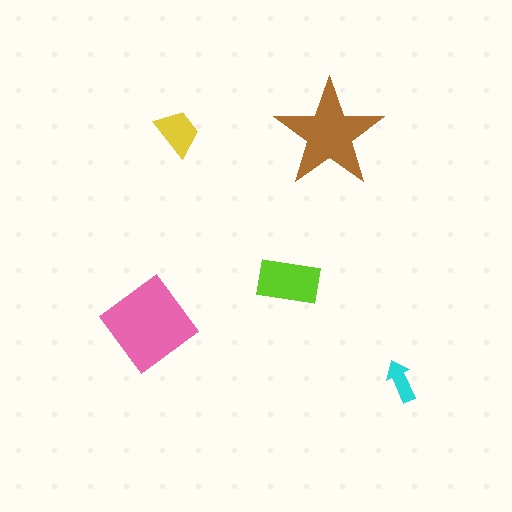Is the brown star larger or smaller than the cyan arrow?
Larger.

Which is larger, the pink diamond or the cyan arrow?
The pink diamond.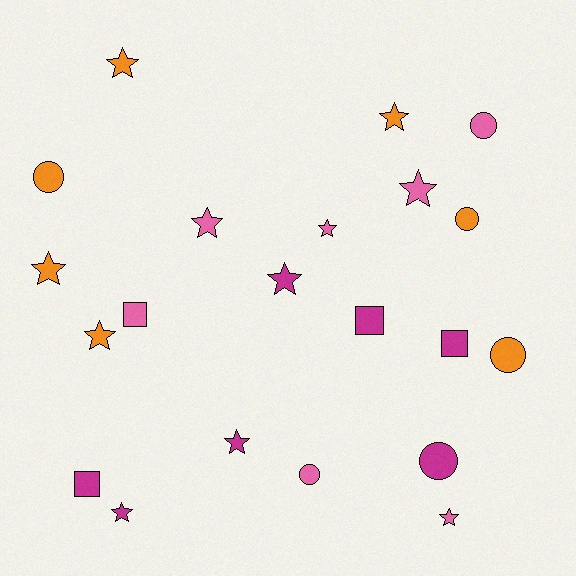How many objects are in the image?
There are 21 objects.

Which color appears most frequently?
Orange, with 7 objects.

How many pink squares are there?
There is 1 pink square.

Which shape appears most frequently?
Star, with 11 objects.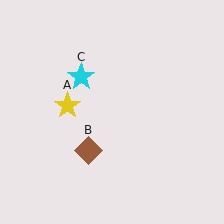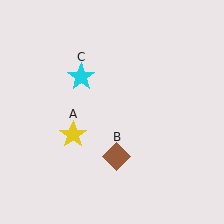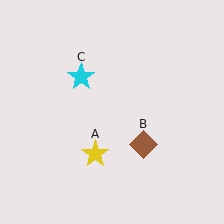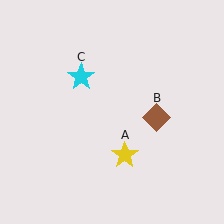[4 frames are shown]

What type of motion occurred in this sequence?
The yellow star (object A), brown diamond (object B) rotated counterclockwise around the center of the scene.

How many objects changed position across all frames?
2 objects changed position: yellow star (object A), brown diamond (object B).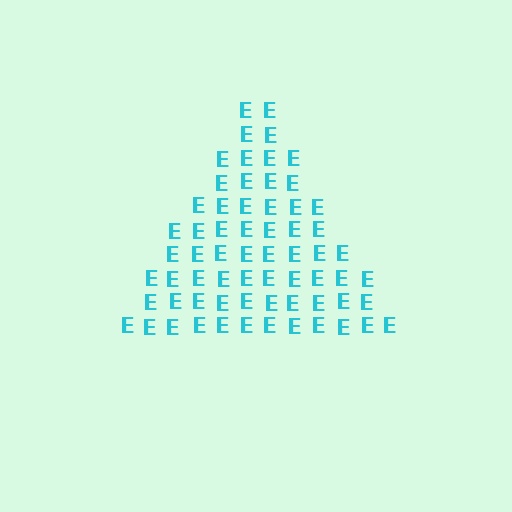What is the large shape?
The large shape is a triangle.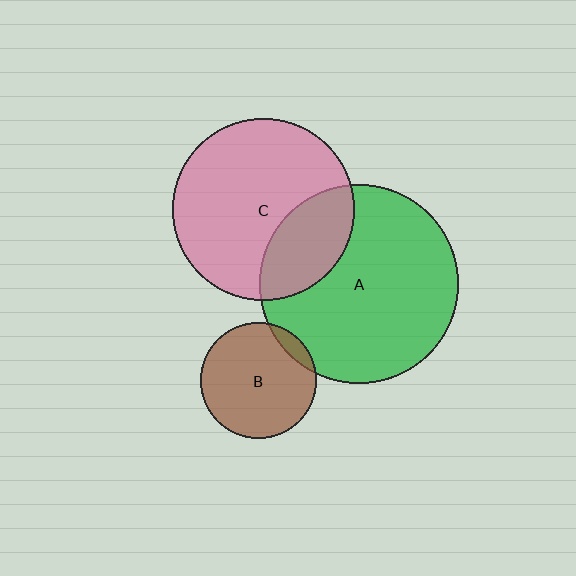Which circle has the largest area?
Circle A (green).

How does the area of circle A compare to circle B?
Approximately 3.0 times.